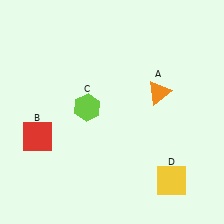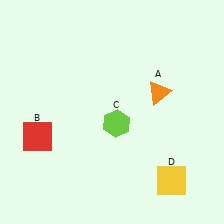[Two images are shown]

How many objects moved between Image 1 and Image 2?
1 object moved between the two images.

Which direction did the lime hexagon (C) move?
The lime hexagon (C) moved right.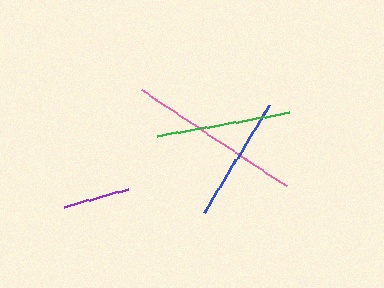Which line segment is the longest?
The pink line is the longest at approximately 174 pixels.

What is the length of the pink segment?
The pink segment is approximately 174 pixels long.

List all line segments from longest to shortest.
From longest to shortest: pink, green, blue, purple.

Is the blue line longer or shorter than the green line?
The green line is longer than the blue line.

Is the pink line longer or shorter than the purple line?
The pink line is longer than the purple line.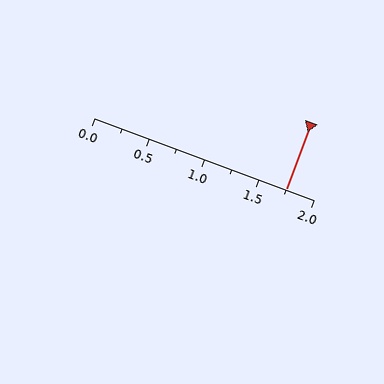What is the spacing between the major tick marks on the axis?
The major ticks are spaced 0.5 apart.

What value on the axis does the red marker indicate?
The marker indicates approximately 1.75.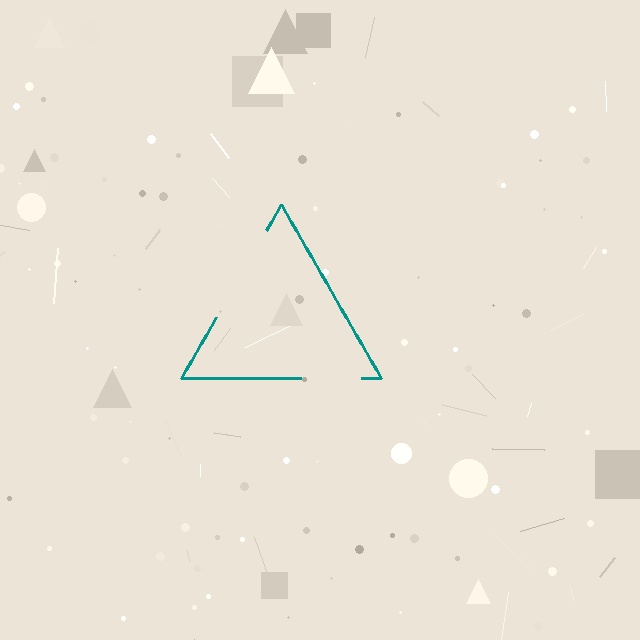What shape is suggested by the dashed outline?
The dashed outline suggests a triangle.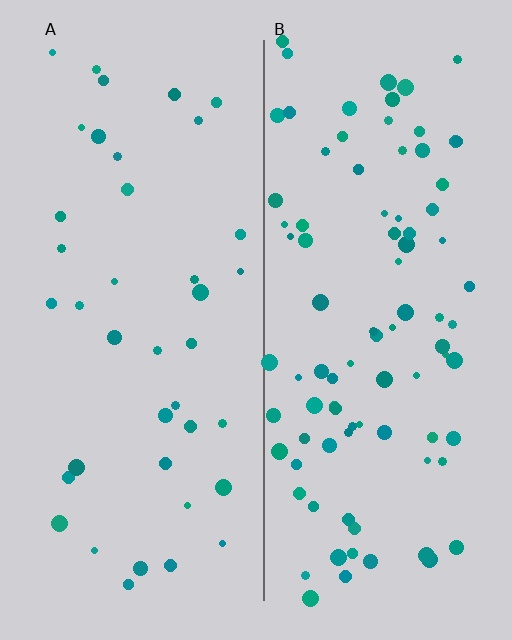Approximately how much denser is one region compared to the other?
Approximately 2.3× — region B over region A.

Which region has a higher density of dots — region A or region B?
B (the right).